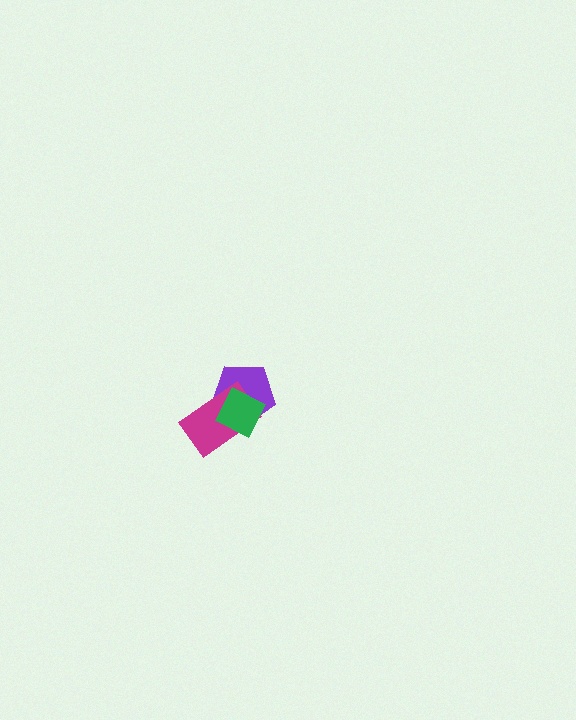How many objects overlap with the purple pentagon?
2 objects overlap with the purple pentagon.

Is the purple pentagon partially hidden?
Yes, it is partially covered by another shape.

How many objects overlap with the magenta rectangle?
2 objects overlap with the magenta rectangle.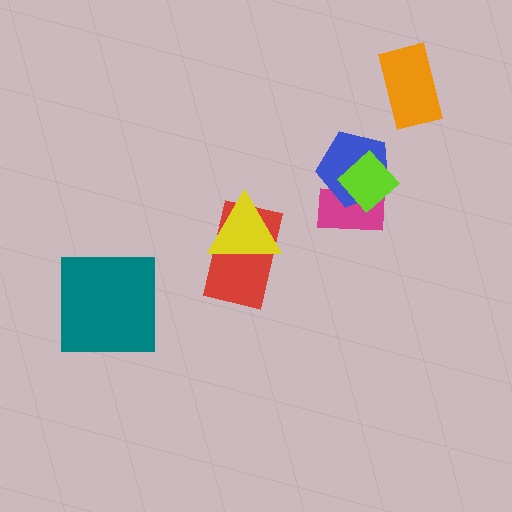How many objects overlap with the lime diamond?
2 objects overlap with the lime diamond.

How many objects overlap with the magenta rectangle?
2 objects overlap with the magenta rectangle.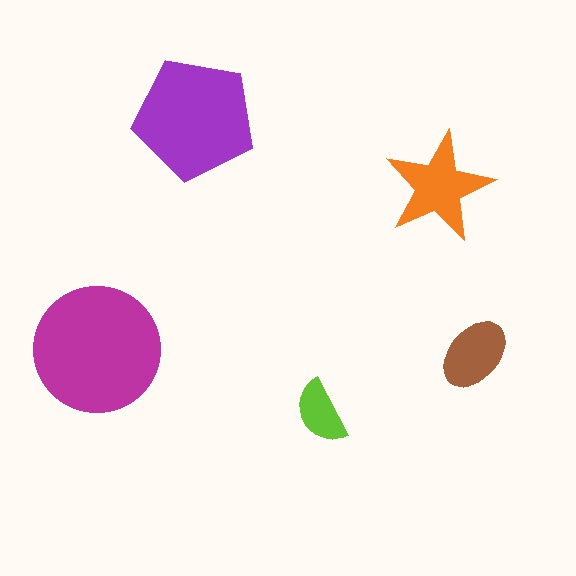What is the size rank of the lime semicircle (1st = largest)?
5th.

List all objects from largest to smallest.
The magenta circle, the purple pentagon, the orange star, the brown ellipse, the lime semicircle.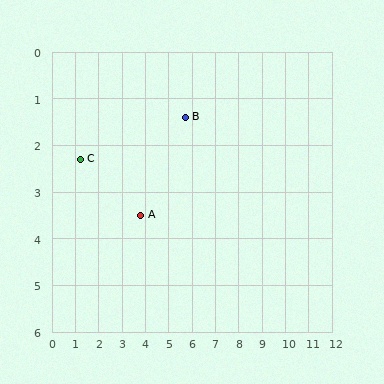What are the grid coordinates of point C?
Point C is at approximately (1.2, 2.3).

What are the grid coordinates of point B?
Point B is at approximately (5.7, 1.4).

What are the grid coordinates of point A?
Point A is at approximately (3.8, 3.5).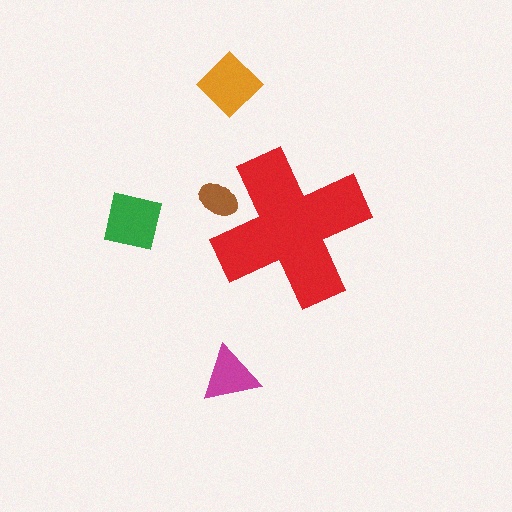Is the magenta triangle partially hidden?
No, the magenta triangle is fully visible.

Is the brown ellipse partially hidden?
Yes, the brown ellipse is partially hidden behind the red cross.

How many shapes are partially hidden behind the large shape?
1 shape is partially hidden.